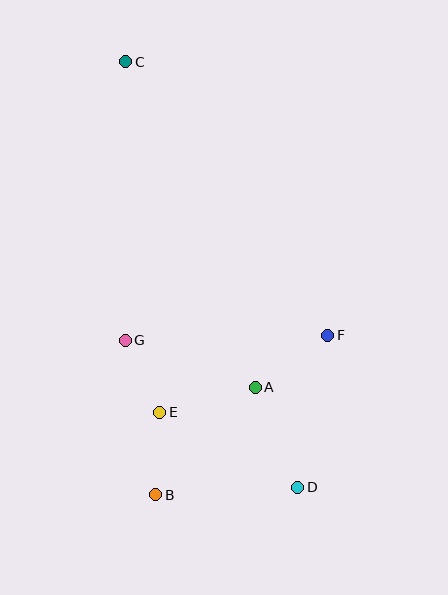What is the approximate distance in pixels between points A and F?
The distance between A and F is approximately 89 pixels.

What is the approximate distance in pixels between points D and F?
The distance between D and F is approximately 154 pixels.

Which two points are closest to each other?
Points E and G are closest to each other.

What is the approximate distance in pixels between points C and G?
The distance between C and G is approximately 278 pixels.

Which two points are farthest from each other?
Points C and D are farthest from each other.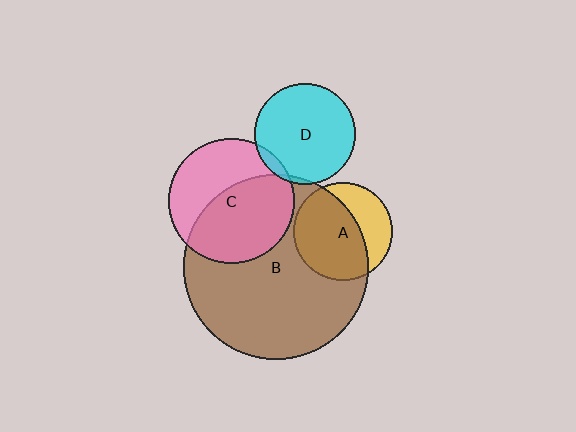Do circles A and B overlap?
Yes.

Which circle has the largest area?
Circle B (brown).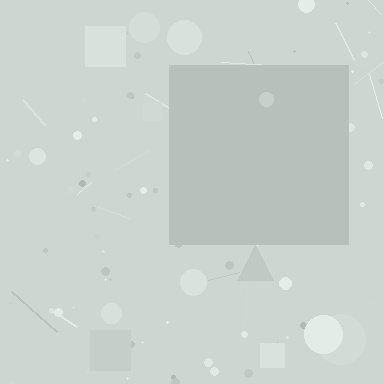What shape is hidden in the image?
A square is hidden in the image.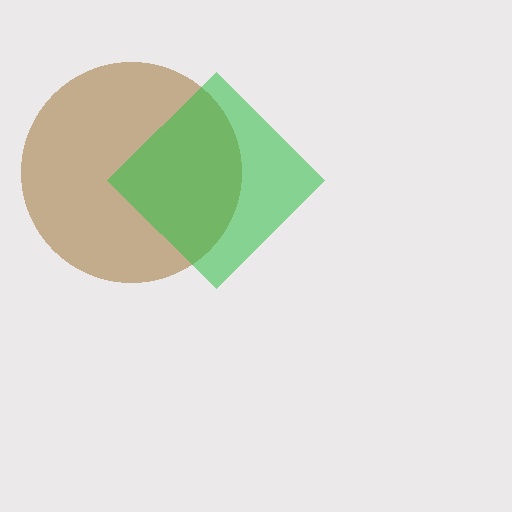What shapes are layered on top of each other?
The layered shapes are: a brown circle, a green diamond.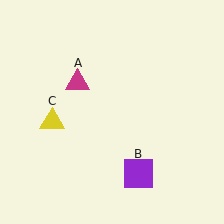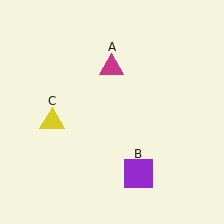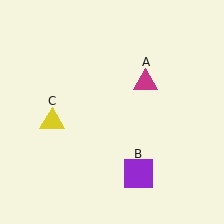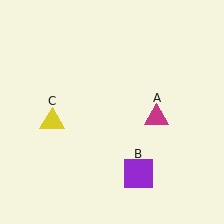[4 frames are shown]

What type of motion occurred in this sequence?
The magenta triangle (object A) rotated clockwise around the center of the scene.